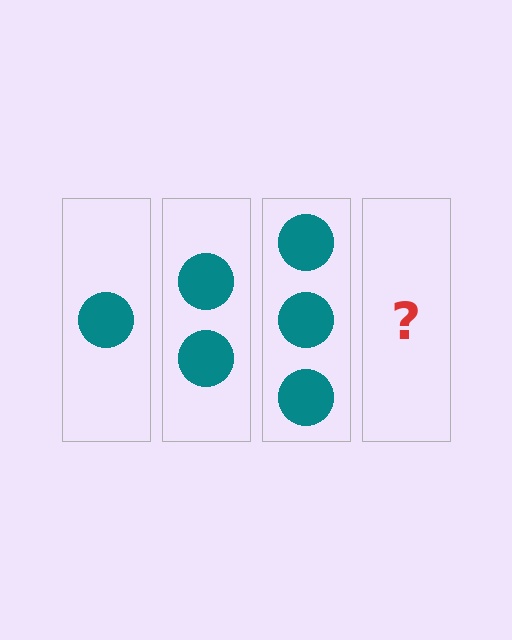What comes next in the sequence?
The next element should be 4 circles.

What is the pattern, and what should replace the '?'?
The pattern is that each step adds one more circle. The '?' should be 4 circles.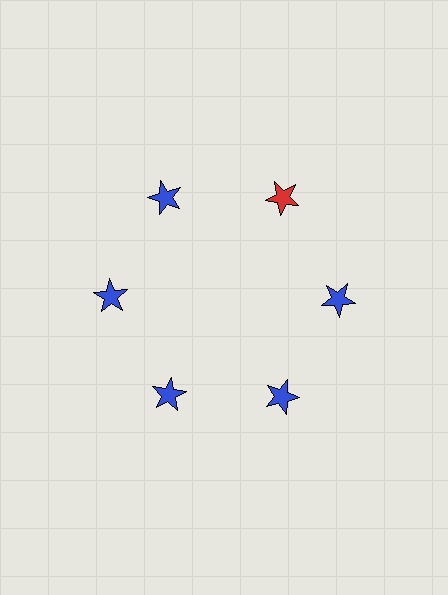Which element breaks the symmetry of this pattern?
The red star at roughly the 1 o'clock position breaks the symmetry. All other shapes are blue stars.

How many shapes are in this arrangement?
There are 6 shapes arranged in a ring pattern.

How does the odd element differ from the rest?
It has a different color: red instead of blue.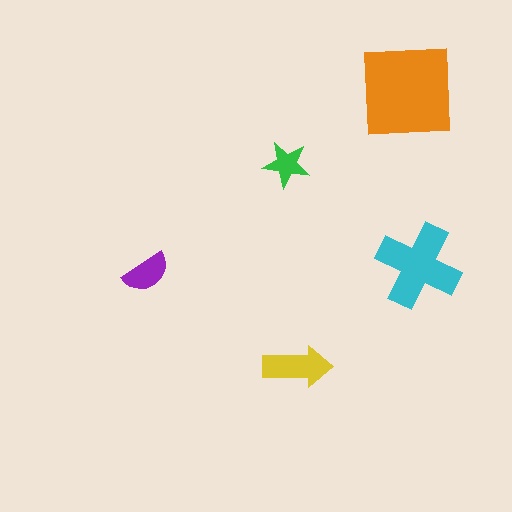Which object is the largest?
The orange square.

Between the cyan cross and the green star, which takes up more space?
The cyan cross.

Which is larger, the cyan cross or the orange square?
The orange square.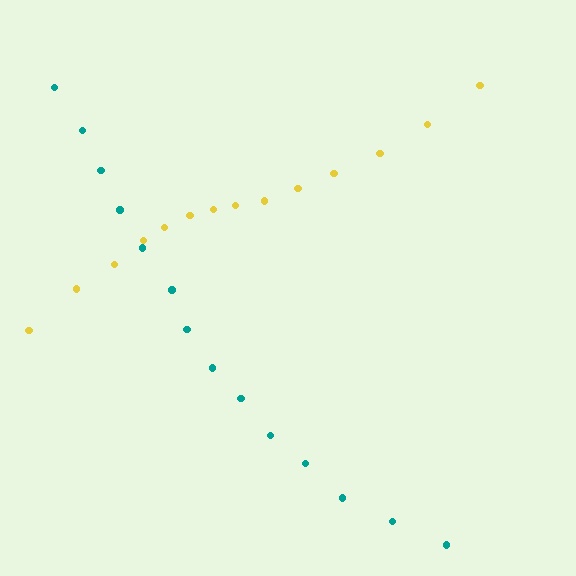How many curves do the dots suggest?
There are 2 distinct paths.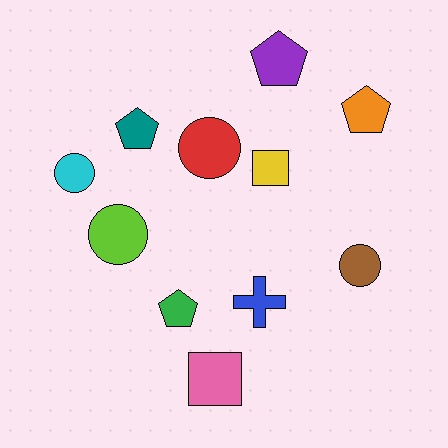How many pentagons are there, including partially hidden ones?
There are 4 pentagons.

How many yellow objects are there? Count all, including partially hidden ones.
There is 1 yellow object.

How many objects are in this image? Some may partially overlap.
There are 11 objects.